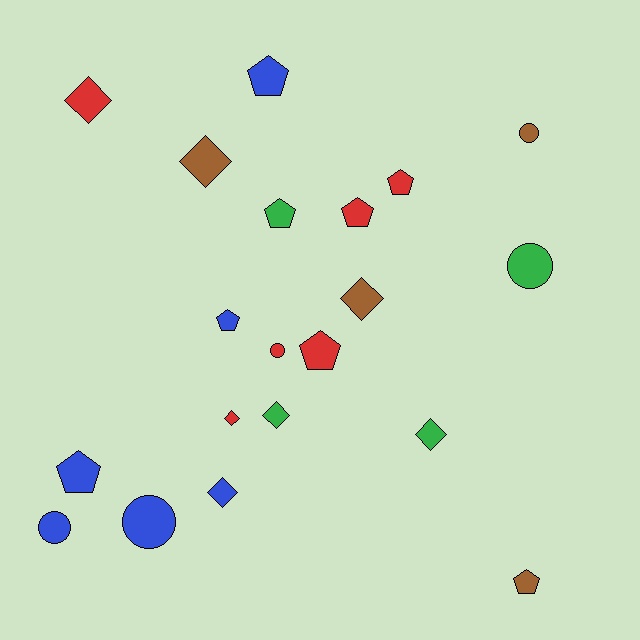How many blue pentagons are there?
There are 3 blue pentagons.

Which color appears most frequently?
Blue, with 6 objects.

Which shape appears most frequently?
Pentagon, with 8 objects.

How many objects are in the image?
There are 20 objects.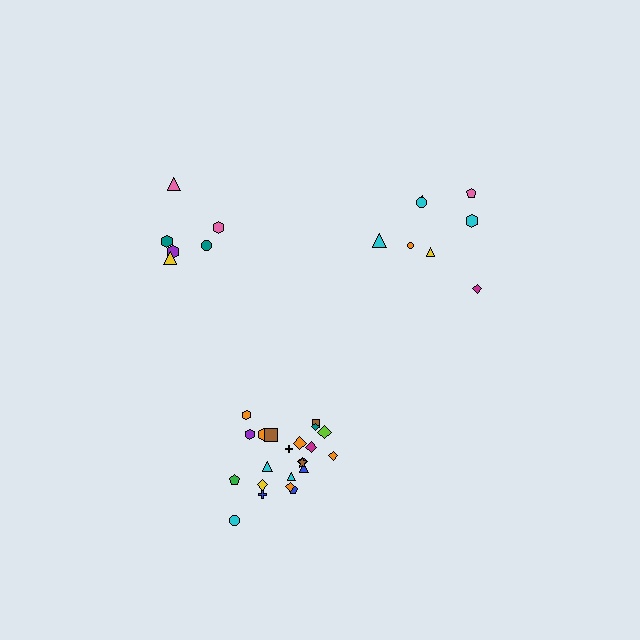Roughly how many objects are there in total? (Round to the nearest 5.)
Roughly 35 objects in total.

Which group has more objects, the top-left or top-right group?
The top-right group.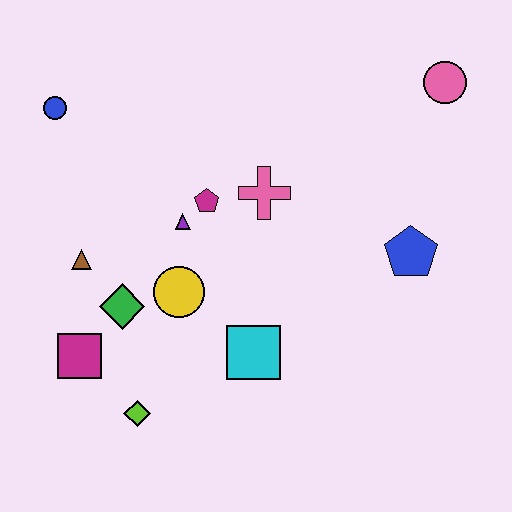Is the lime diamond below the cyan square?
Yes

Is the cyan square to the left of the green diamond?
No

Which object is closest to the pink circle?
The blue pentagon is closest to the pink circle.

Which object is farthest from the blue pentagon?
The blue circle is farthest from the blue pentagon.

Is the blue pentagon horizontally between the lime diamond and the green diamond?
No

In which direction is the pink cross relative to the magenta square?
The pink cross is to the right of the magenta square.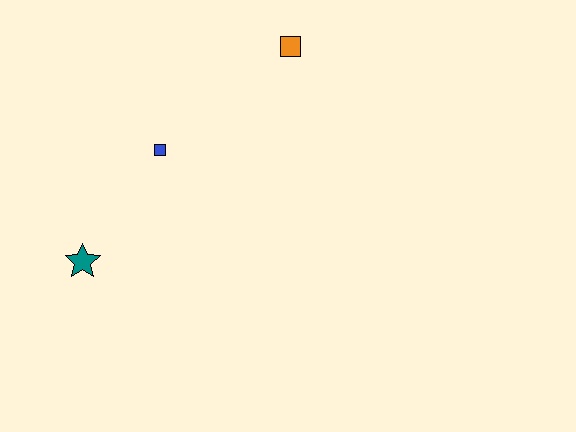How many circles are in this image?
There are no circles.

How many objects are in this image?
There are 3 objects.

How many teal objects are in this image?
There is 1 teal object.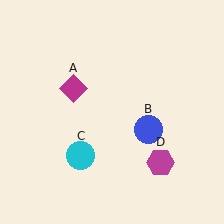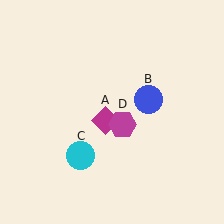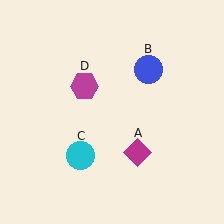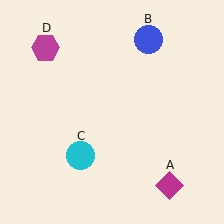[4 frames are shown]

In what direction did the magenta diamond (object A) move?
The magenta diamond (object A) moved down and to the right.